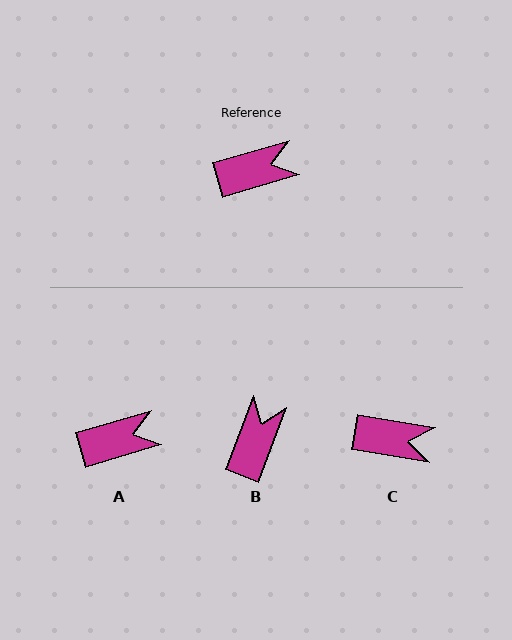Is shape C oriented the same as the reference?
No, it is off by about 26 degrees.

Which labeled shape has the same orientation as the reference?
A.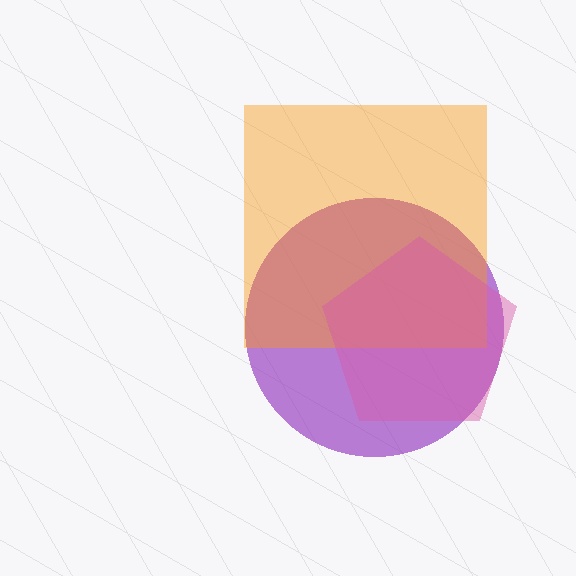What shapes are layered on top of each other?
The layered shapes are: a purple circle, an orange square, a pink pentagon.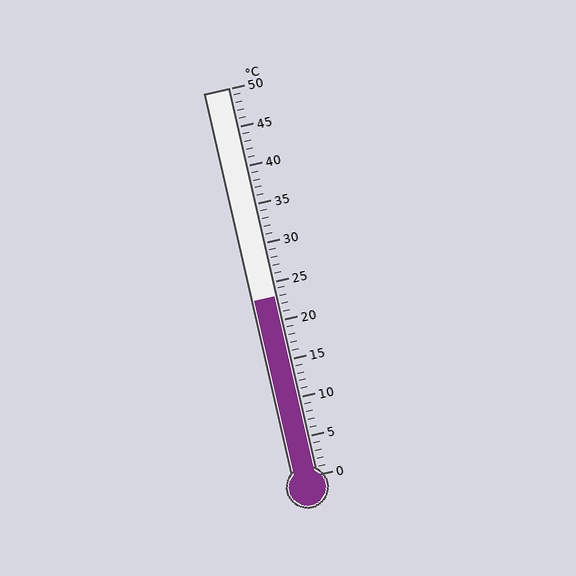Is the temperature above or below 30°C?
The temperature is below 30°C.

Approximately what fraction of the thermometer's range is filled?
The thermometer is filled to approximately 45% of its range.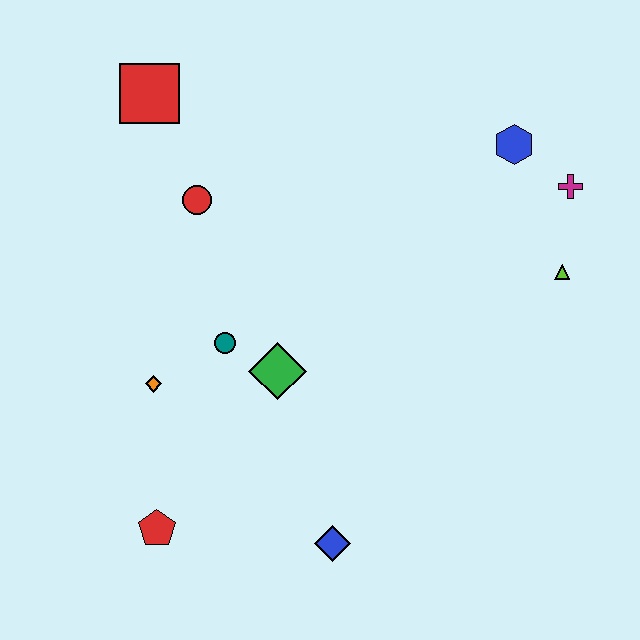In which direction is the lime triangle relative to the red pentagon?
The lime triangle is to the right of the red pentagon.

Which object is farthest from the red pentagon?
The magenta cross is farthest from the red pentagon.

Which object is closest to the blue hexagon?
The magenta cross is closest to the blue hexagon.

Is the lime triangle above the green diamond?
Yes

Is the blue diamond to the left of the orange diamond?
No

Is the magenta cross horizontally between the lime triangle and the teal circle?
No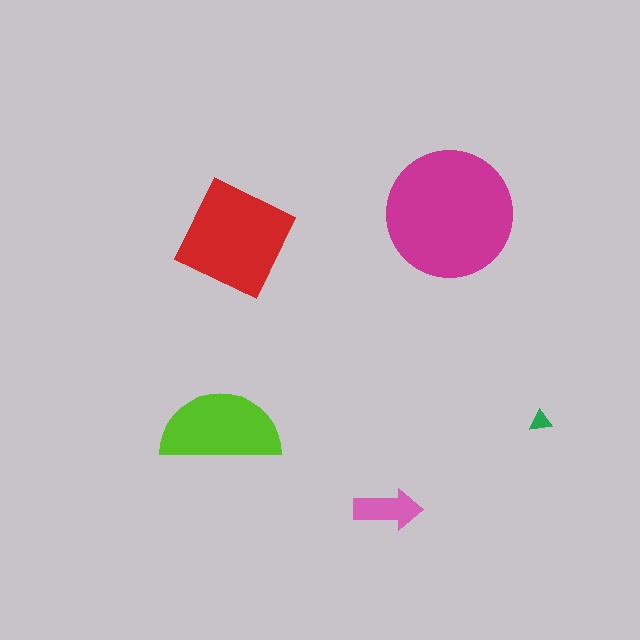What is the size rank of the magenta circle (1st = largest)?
1st.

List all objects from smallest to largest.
The green triangle, the pink arrow, the lime semicircle, the red diamond, the magenta circle.